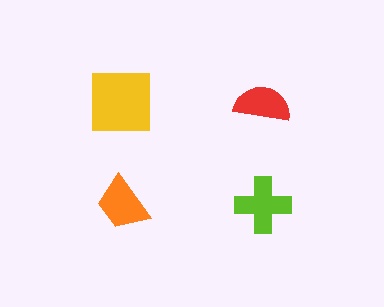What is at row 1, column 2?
A red semicircle.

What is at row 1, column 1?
A yellow square.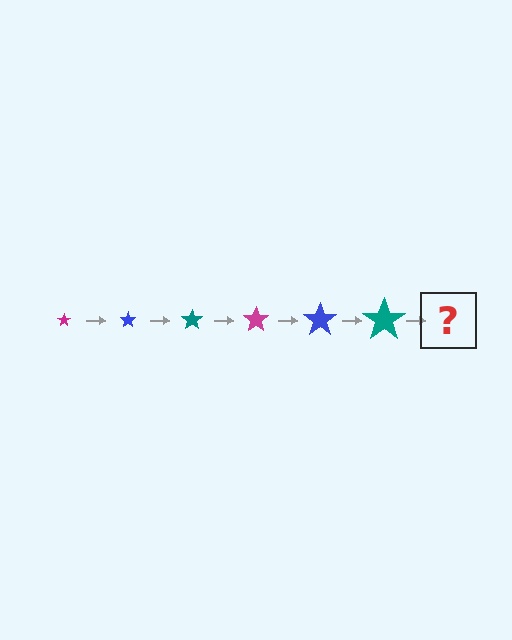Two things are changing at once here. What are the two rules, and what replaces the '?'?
The two rules are that the star grows larger each step and the color cycles through magenta, blue, and teal. The '?' should be a magenta star, larger than the previous one.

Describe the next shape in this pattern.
It should be a magenta star, larger than the previous one.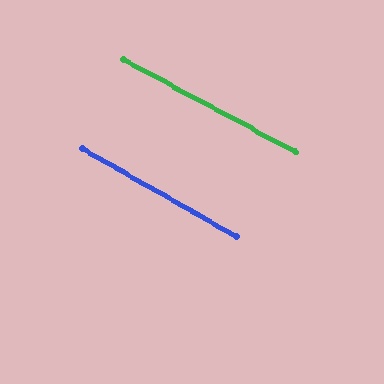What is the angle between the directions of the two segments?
Approximately 1 degree.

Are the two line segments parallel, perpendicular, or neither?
Parallel — their directions differ by only 1.2°.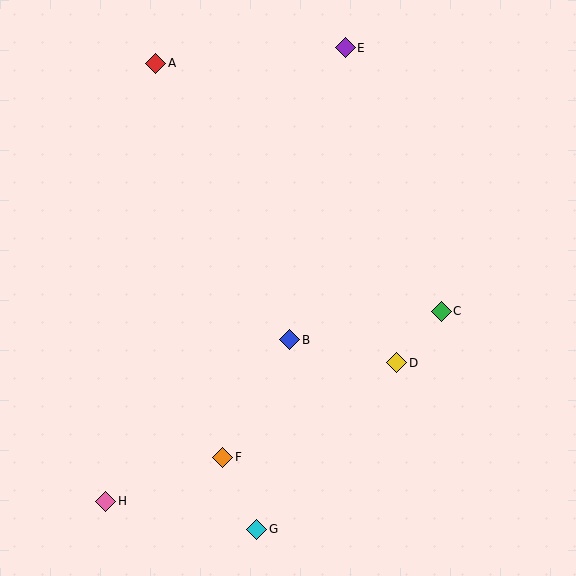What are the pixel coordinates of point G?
Point G is at (257, 529).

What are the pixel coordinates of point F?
Point F is at (223, 457).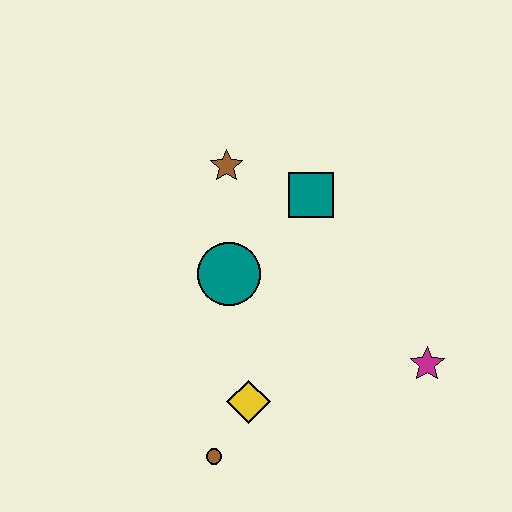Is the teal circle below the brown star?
Yes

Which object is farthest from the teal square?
The brown circle is farthest from the teal square.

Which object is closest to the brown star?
The teal square is closest to the brown star.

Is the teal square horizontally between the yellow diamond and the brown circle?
No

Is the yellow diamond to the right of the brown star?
Yes